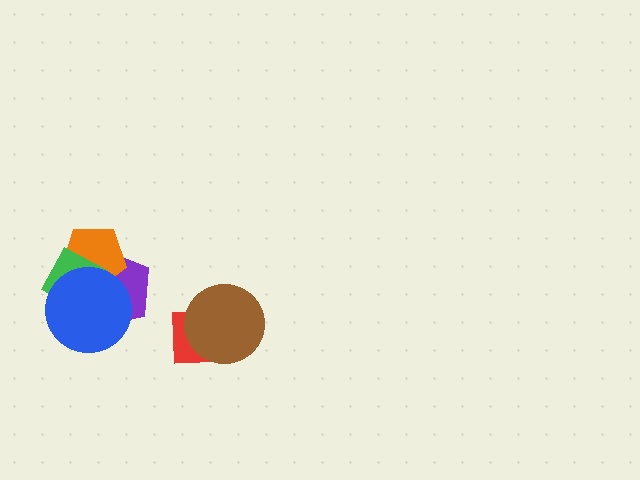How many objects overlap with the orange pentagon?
3 objects overlap with the orange pentagon.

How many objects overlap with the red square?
1 object overlaps with the red square.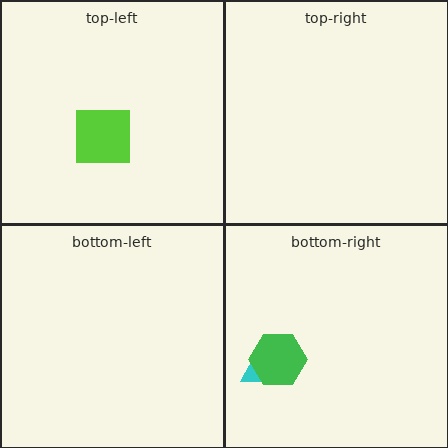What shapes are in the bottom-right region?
The cyan triangle, the green hexagon.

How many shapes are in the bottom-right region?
2.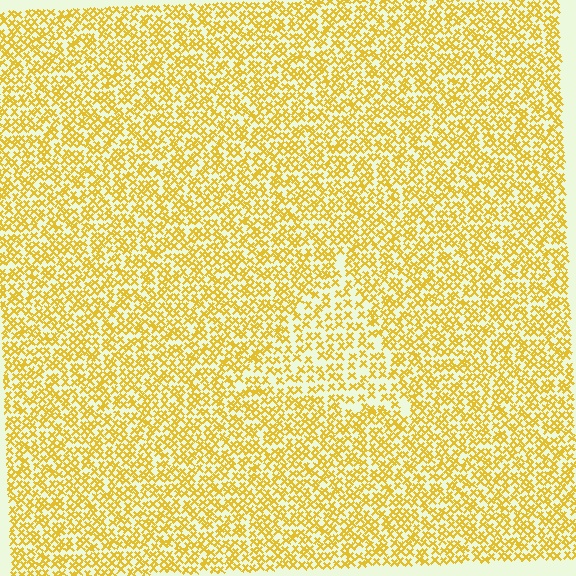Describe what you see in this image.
The image contains small yellow elements arranged at two different densities. A triangle-shaped region is visible where the elements are less densely packed than the surrounding area.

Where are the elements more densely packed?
The elements are more densely packed outside the triangle boundary.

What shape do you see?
I see a triangle.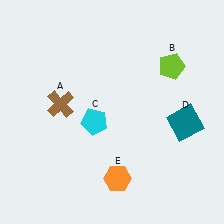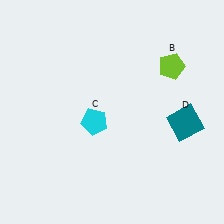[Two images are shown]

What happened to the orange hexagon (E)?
The orange hexagon (E) was removed in Image 2. It was in the bottom-right area of Image 1.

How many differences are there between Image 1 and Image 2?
There are 2 differences between the two images.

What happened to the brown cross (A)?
The brown cross (A) was removed in Image 2. It was in the top-left area of Image 1.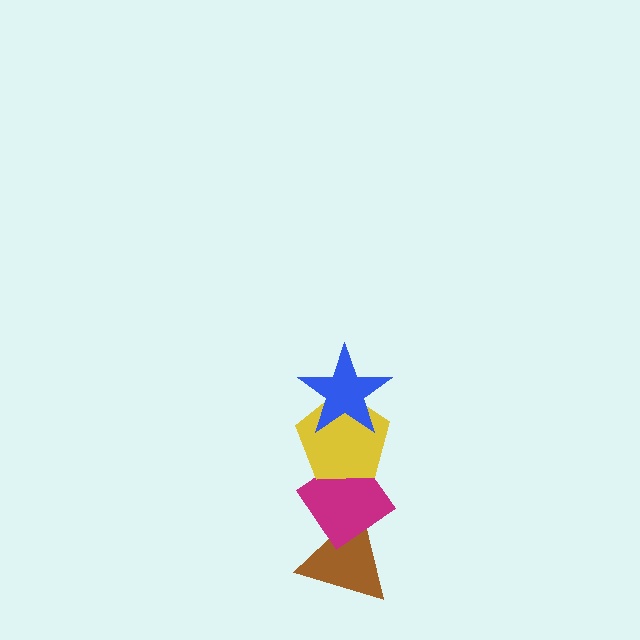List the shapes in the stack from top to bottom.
From top to bottom: the blue star, the yellow pentagon, the magenta diamond, the brown triangle.